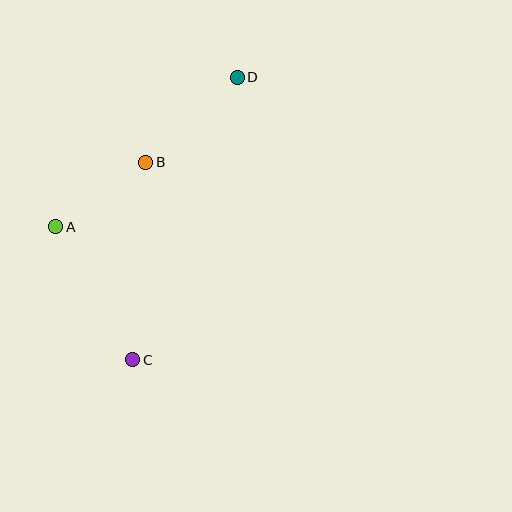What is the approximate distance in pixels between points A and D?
The distance between A and D is approximately 235 pixels.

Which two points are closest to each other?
Points A and B are closest to each other.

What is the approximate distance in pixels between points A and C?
The distance between A and C is approximately 154 pixels.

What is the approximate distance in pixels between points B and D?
The distance between B and D is approximately 125 pixels.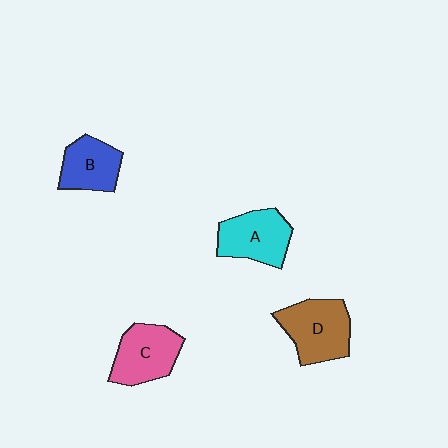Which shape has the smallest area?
Shape B (blue).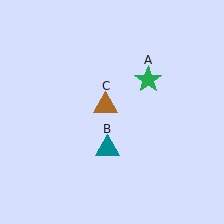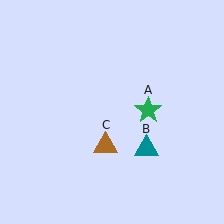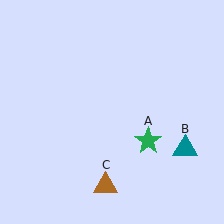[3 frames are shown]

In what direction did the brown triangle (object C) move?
The brown triangle (object C) moved down.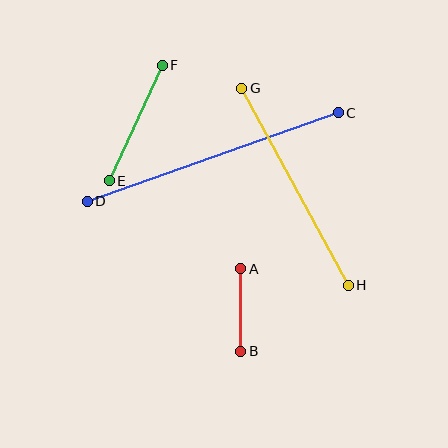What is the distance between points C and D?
The distance is approximately 266 pixels.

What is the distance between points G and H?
The distance is approximately 224 pixels.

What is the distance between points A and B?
The distance is approximately 82 pixels.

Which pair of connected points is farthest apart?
Points C and D are farthest apart.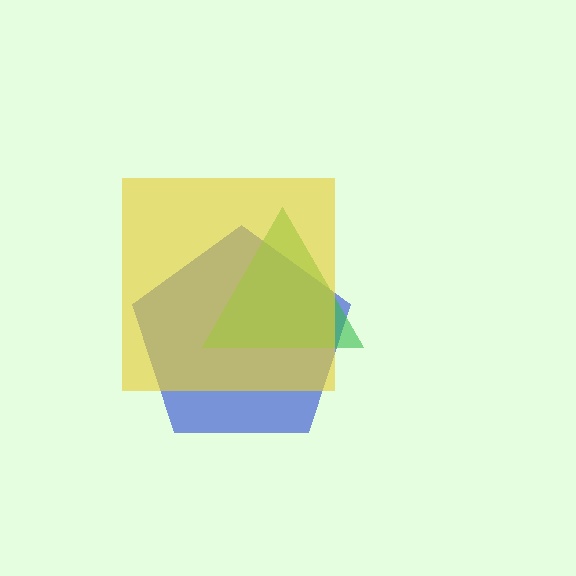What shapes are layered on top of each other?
The layered shapes are: a blue pentagon, a green triangle, a yellow square.